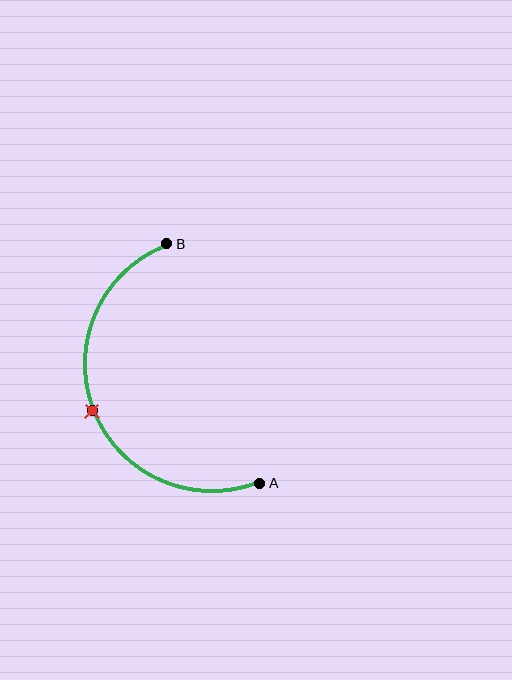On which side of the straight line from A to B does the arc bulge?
The arc bulges to the left of the straight line connecting A and B.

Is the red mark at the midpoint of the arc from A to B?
Yes. The red mark lies on the arc at equal arc-length from both A and B — it is the arc midpoint.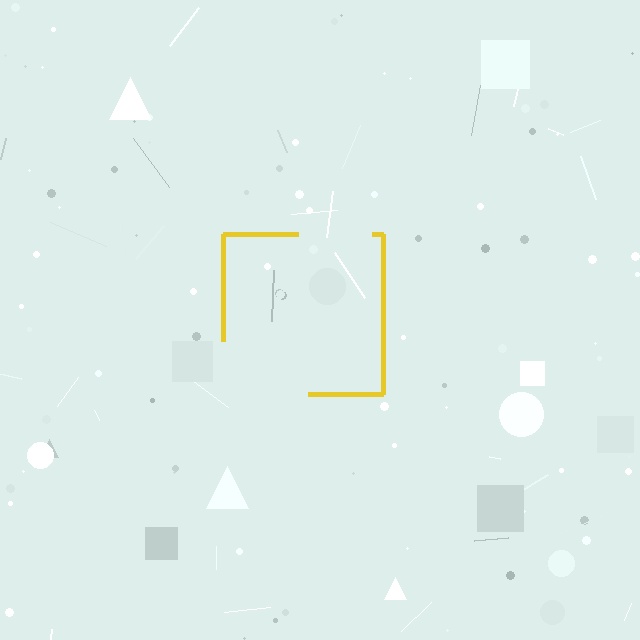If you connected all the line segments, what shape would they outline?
They would outline a square.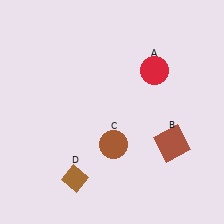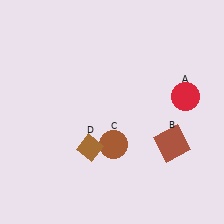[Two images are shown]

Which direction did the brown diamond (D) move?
The brown diamond (D) moved up.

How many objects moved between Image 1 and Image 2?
2 objects moved between the two images.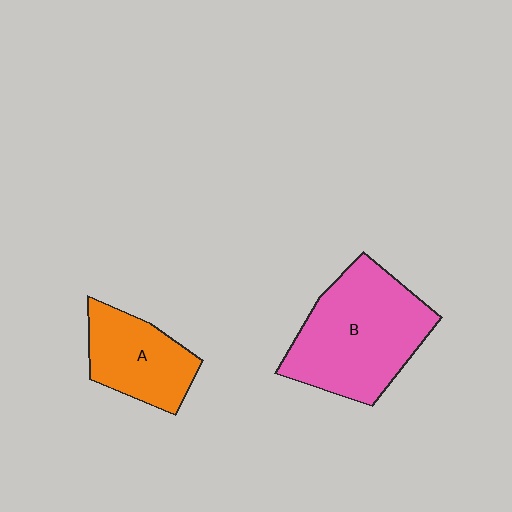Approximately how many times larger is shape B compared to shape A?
Approximately 1.7 times.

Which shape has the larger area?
Shape B (pink).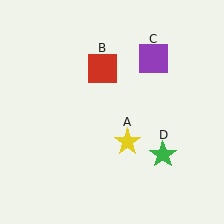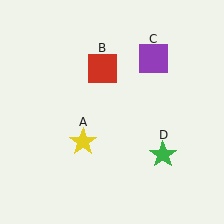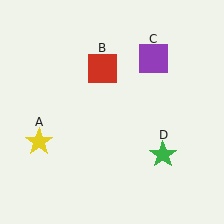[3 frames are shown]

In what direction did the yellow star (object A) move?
The yellow star (object A) moved left.